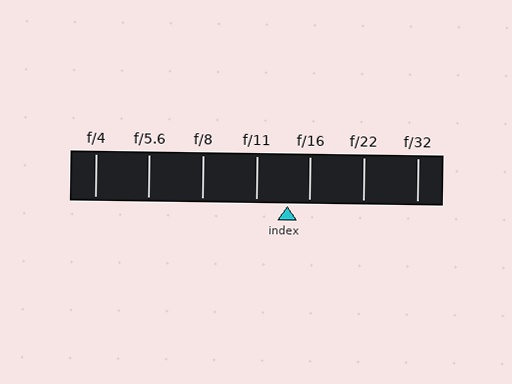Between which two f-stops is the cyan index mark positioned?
The index mark is between f/11 and f/16.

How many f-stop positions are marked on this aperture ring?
There are 7 f-stop positions marked.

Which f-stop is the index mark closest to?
The index mark is closest to f/16.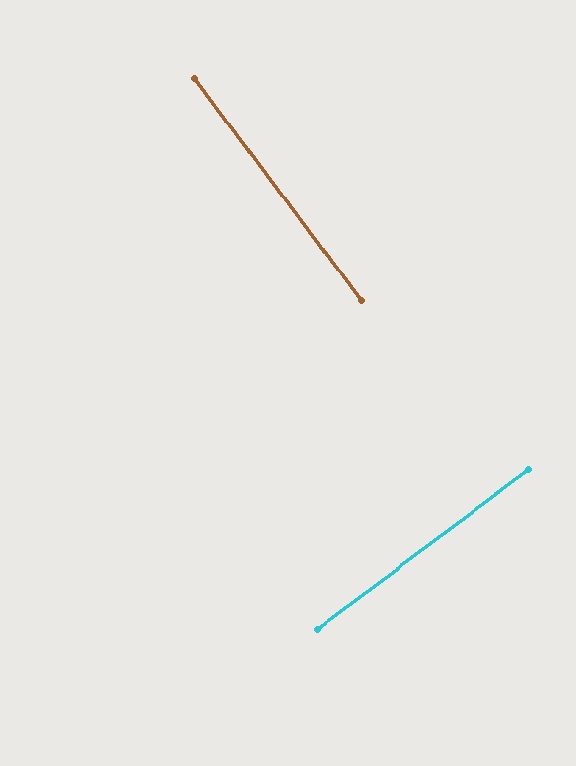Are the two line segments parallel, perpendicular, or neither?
Perpendicular — they meet at approximately 90°.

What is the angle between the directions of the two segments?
Approximately 90 degrees.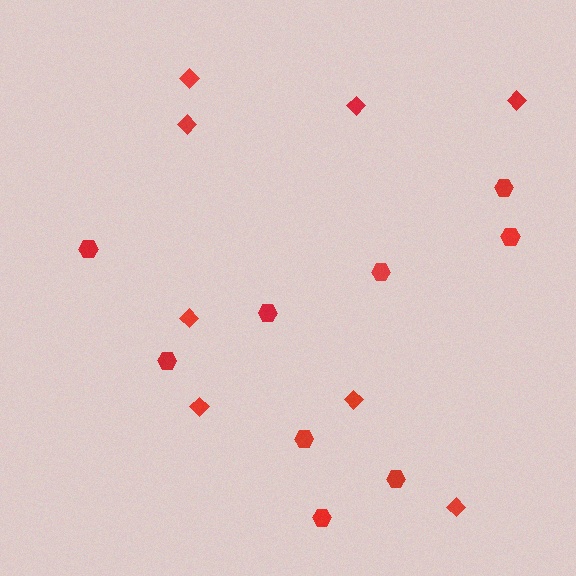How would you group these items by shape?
There are 2 groups: one group of hexagons (9) and one group of diamonds (8).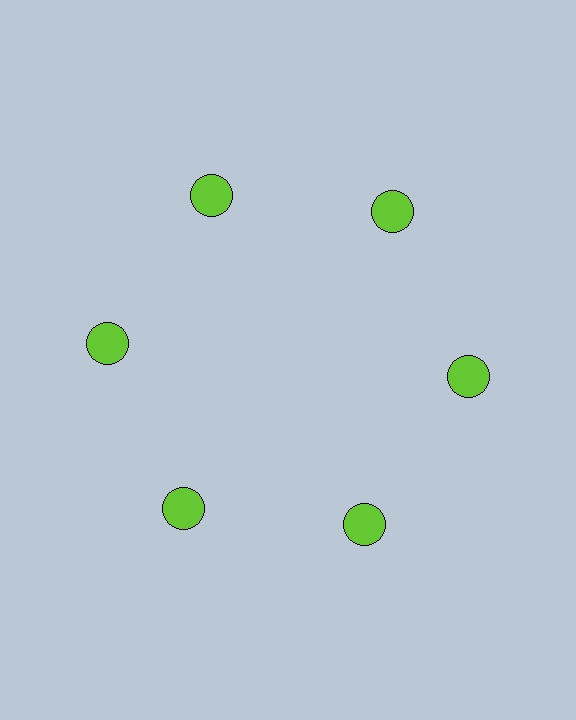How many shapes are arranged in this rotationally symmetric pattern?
There are 6 shapes, arranged in 6 groups of 1.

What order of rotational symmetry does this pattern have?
This pattern has 6-fold rotational symmetry.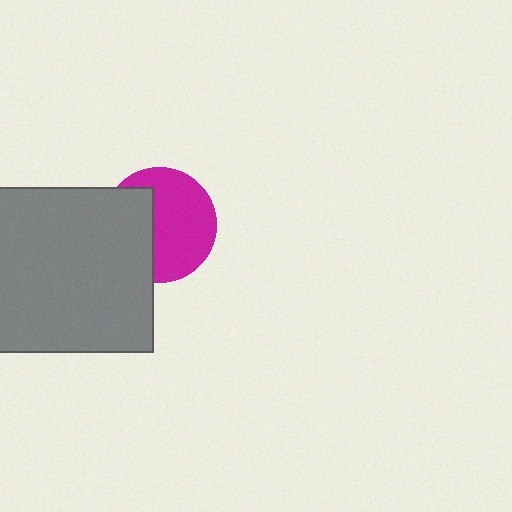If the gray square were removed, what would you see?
You would see the complete magenta circle.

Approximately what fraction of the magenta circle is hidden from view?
Roughly 39% of the magenta circle is hidden behind the gray square.